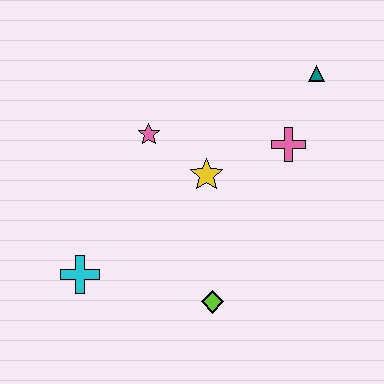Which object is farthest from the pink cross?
The cyan cross is farthest from the pink cross.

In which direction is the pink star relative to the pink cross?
The pink star is to the left of the pink cross.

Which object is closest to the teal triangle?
The pink cross is closest to the teal triangle.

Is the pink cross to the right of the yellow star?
Yes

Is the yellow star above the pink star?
No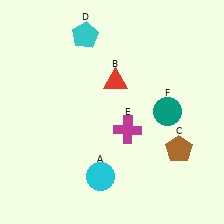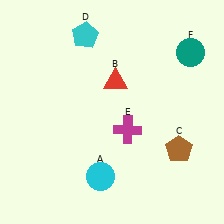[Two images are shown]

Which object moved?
The teal circle (F) moved up.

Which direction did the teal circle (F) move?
The teal circle (F) moved up.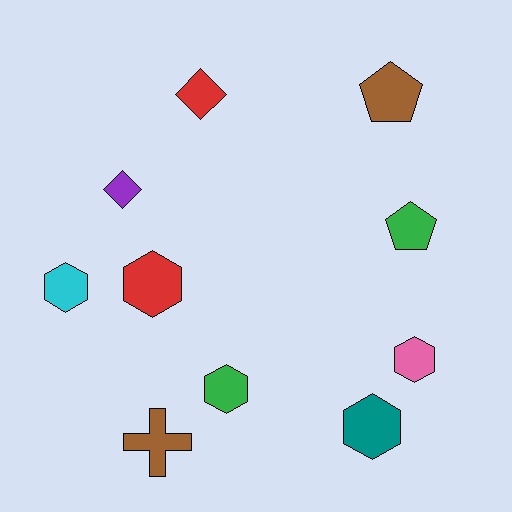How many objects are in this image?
There are 10 objects.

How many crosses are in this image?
There is 1 cross.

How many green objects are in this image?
There are 2 green objects.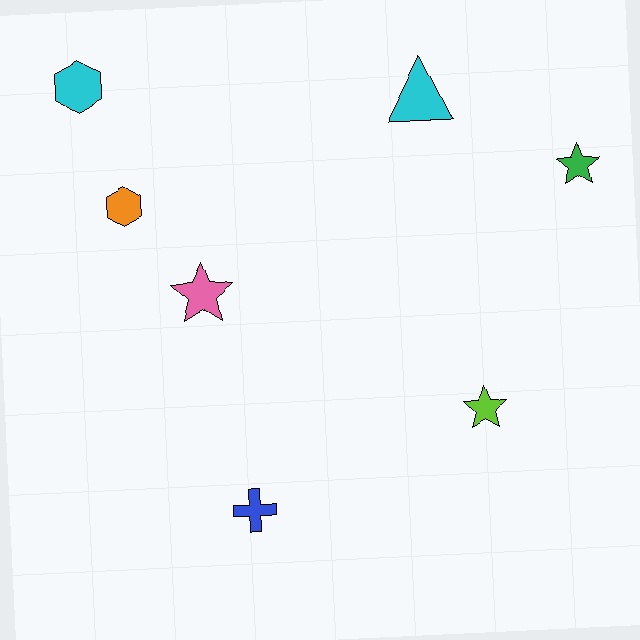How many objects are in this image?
There are 7 objects.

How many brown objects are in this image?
There are no brown objects.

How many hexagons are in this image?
There are 2 hexagons.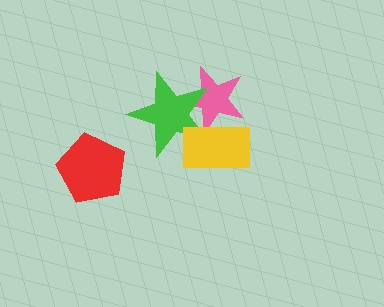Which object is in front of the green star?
The yellow rectangle is in front of the green star.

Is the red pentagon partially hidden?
No, no other shape covers it.